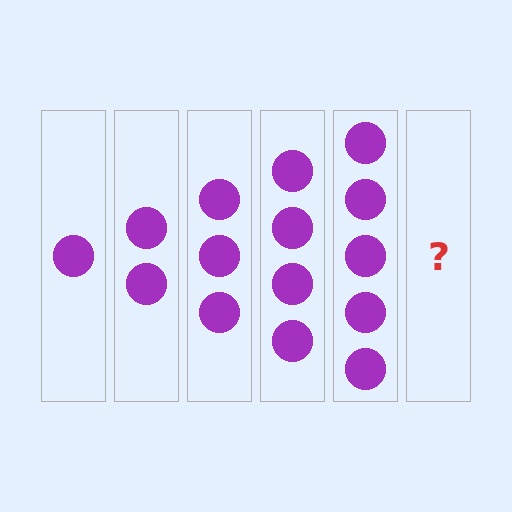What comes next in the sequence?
The next element should be 6 circles.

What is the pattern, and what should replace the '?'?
The pattern is that each step adds one more circle. The '?' should be 6 circles.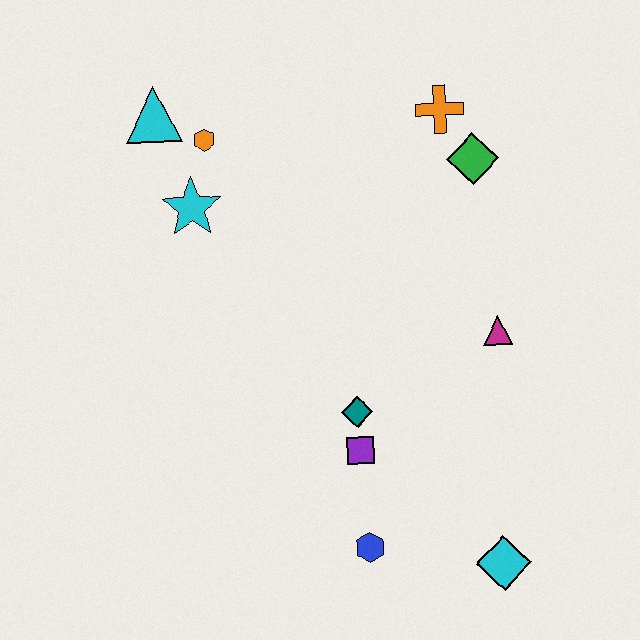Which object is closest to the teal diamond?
The purple square is closest to the teal diamond.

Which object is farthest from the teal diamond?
The cyan triangle is farthest from the teal diamond.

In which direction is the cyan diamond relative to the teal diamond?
The cyan diamond is below the teal diamond.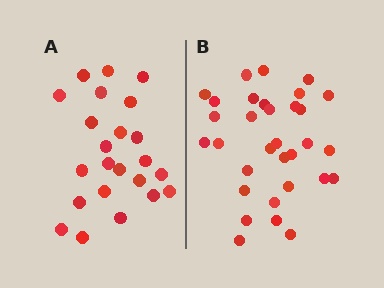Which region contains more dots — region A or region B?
Region B (the right region) has more dots.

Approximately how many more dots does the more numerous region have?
Region B has roughly 8 or so more dots than region A.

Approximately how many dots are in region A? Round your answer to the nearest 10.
About 20 dots. (The exact count is 23, which rounds to 20.)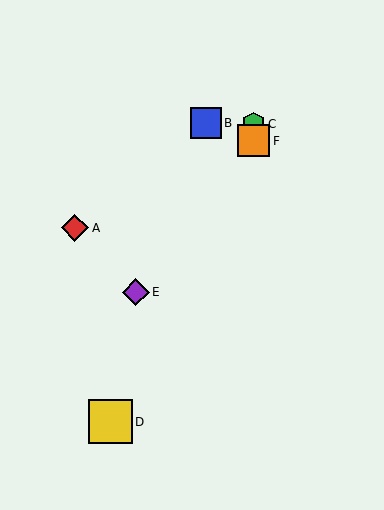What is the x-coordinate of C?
Object C is at x≈254.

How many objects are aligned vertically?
2 objects (C, F) are aligned vertically.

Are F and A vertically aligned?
No, F is at x≈254 and A is at x≈75.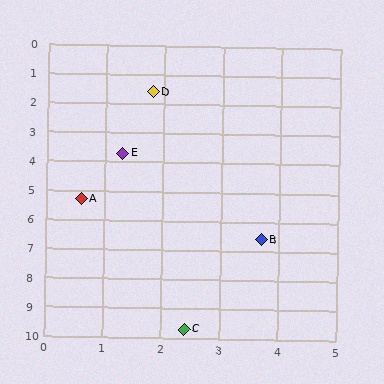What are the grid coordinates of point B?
Point B is at approximately (3.7, 6.6).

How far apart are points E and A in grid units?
Points E and A are about 1.7 grid units apart.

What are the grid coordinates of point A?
Point A is at approximately (0.6, 5.3).